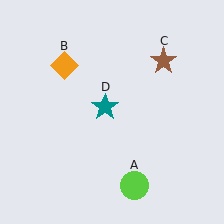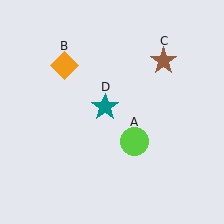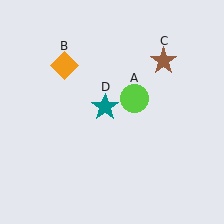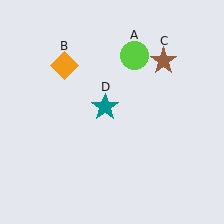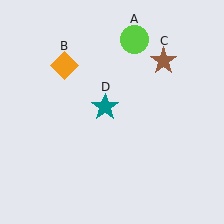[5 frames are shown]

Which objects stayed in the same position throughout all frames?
Orange diamond (object B) and brown star (object C) and teal star (object D) remained stationary.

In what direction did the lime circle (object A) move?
The lime circle (object A) moved up.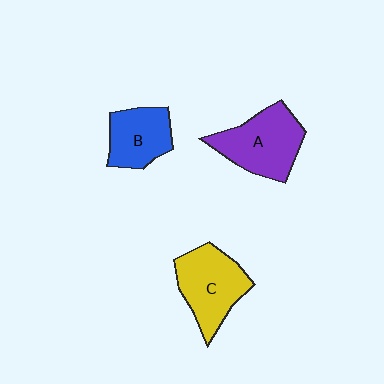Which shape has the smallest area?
Shape B (blue).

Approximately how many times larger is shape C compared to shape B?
Approximately 1.3 times.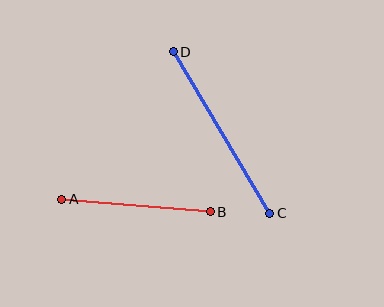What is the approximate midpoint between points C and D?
The midpoint is at approximately (222, 132) pixels.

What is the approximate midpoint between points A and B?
The midpoint is at approximately (136, 206) pixels.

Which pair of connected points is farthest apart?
Points C and D are farthest apart.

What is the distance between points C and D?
The distance is approximately 188 pixels.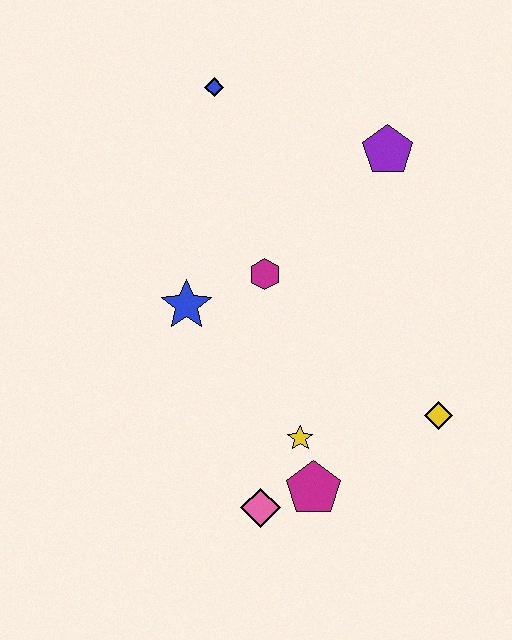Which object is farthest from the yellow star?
The blue diamond is farthest from the yellow star.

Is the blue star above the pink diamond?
Yes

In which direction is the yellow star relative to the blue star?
The yellow star is below the blue star.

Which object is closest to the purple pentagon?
The magenta hexagon is closest to the purple pentagon.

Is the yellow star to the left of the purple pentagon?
Yes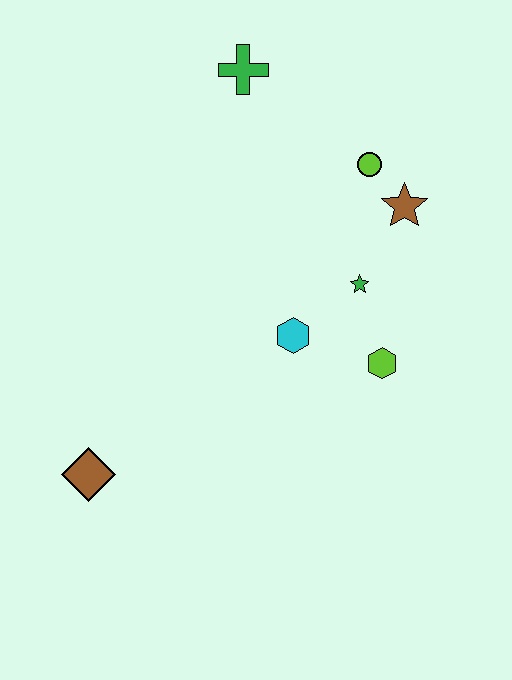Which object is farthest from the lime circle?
The brown diamond is farthest from the lime circle.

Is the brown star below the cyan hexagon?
No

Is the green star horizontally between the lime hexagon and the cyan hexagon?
Yes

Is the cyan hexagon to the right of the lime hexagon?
No